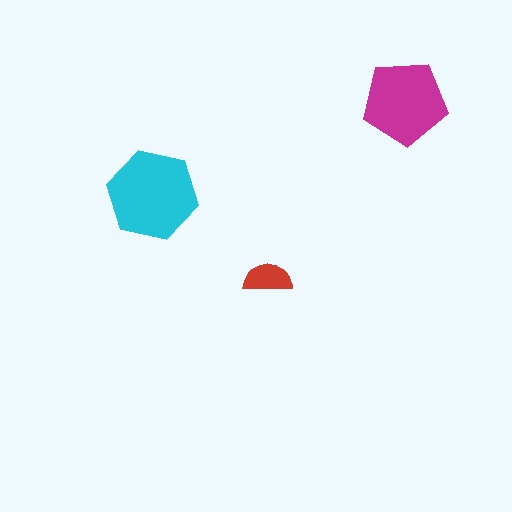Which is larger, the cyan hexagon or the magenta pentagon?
The cyan hexagon.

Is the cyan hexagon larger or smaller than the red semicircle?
Larger.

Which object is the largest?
The cyan hexagon.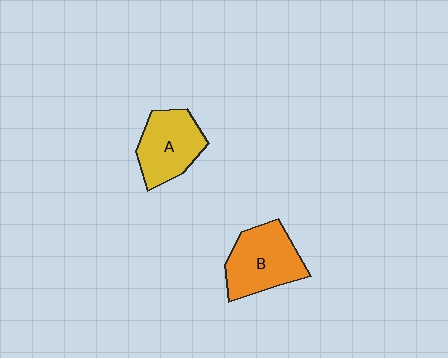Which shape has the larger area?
Shape B (orange).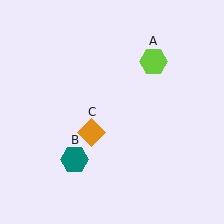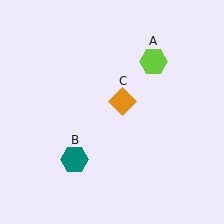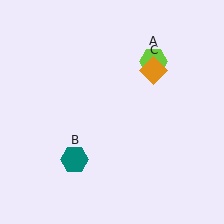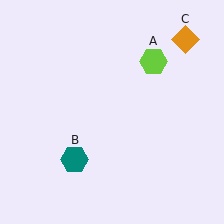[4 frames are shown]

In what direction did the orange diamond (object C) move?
The orange diamond (object C) moved up and to the right.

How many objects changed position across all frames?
1 object changed position: orange diamond (object C).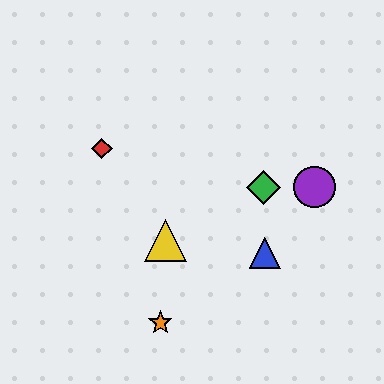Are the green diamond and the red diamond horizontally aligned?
No, the green diamond is at y≈187 and the red diamond is at y≈149.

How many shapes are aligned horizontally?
2 shapes (the green diamond, the purple circle) are aligned horizontally.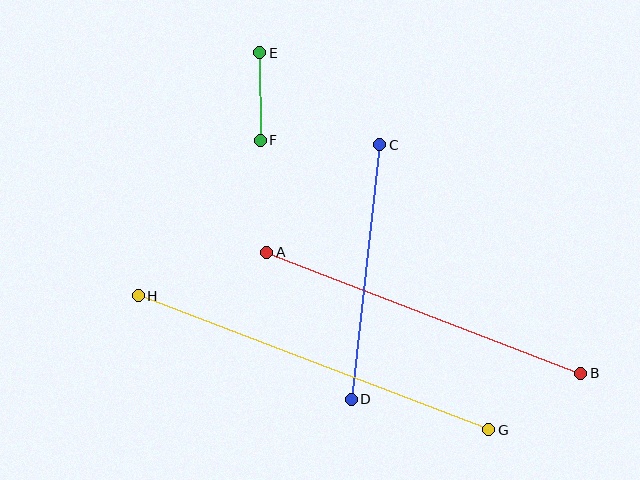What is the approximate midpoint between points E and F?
The midpoint is at approximately (260, 97) pixels.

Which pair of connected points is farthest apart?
Points G and H are farthest apart.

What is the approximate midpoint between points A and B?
The midpoint is at approximately (424, 313) pixels.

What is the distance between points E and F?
The distance is approximately 87 pixels.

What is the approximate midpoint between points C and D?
The midpoint is at approximately (366, 272) pixels.